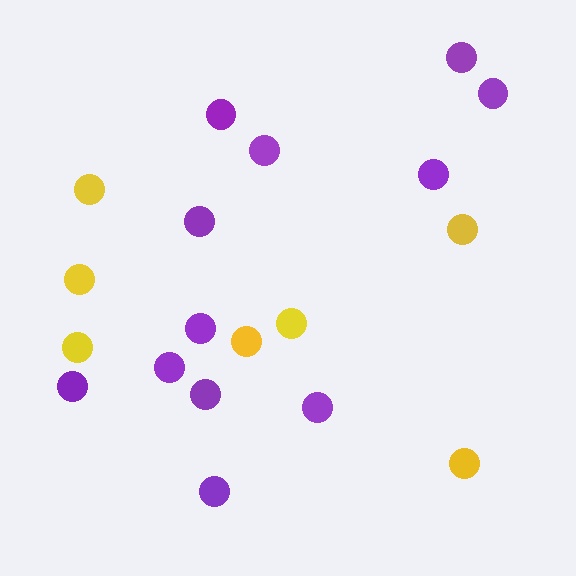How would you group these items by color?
There are 2 groups: one group of purple circles (12) and one group of yellow circles (7).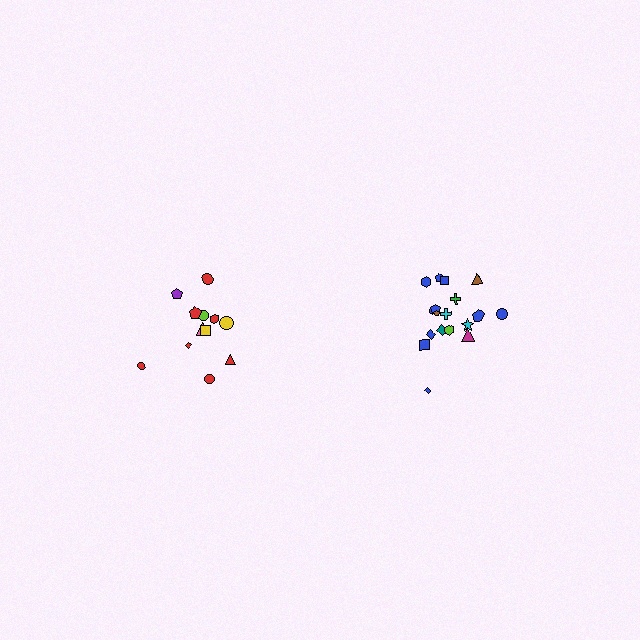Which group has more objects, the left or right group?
The right group.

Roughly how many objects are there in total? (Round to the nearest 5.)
Roughly 30 objects in total.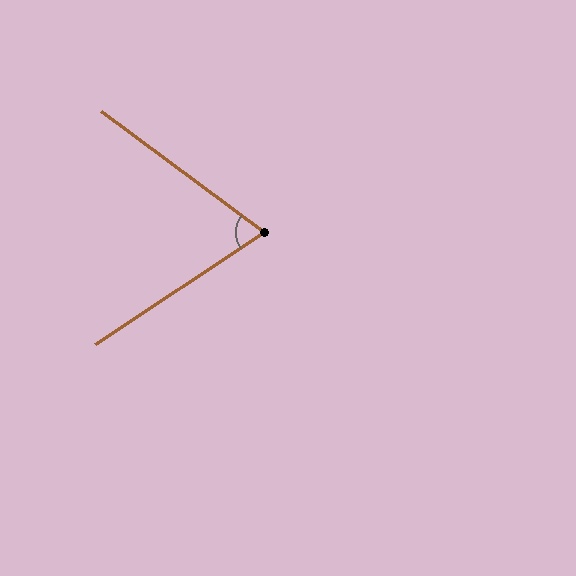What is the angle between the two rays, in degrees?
Approximately 70 degrees.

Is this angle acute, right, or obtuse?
It is acute.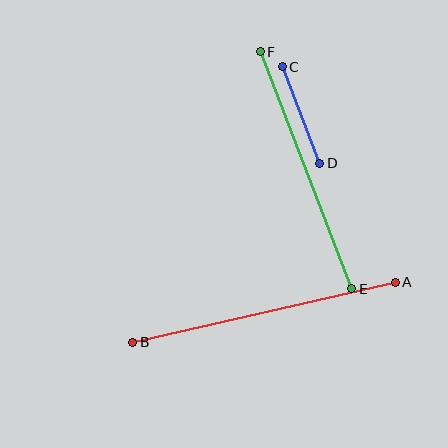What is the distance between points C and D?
The distance is approximately 104 pixels.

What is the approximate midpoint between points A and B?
The midpoint is at approximately (264, 312) pixels.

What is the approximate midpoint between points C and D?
The midpoint is at approximately (301, 115) pixels.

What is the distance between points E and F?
The distance is approximately 254 pixels.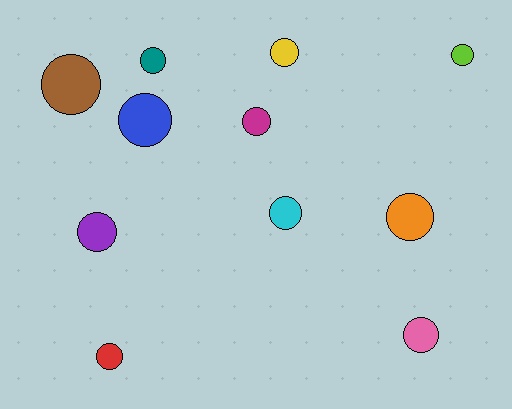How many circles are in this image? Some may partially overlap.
There are 11 circles.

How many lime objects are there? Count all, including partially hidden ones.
There is 1 lime object.